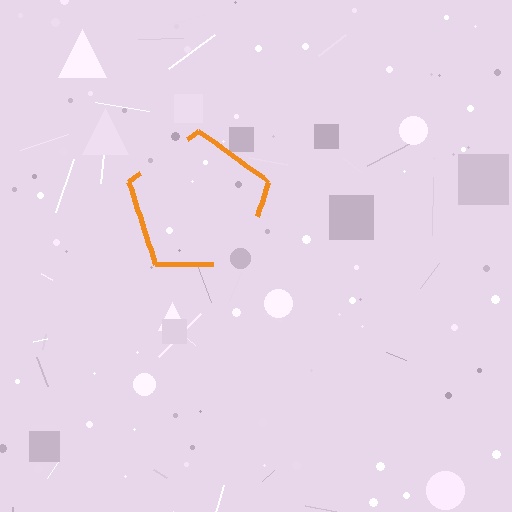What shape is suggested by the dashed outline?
The dashed outline suggests a pentagon.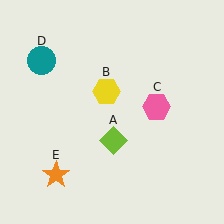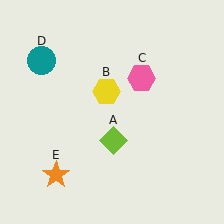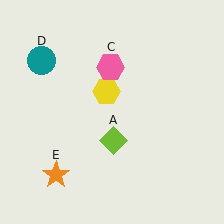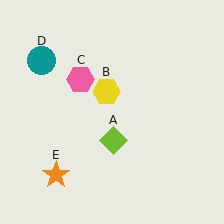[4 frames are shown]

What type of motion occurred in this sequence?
The pink hexagon (object C) rotated counterclockwise around the center of the scene.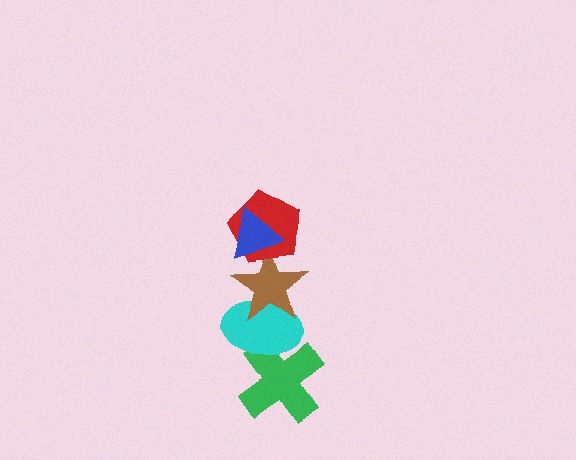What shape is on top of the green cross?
The cyan ellipse is on top of the green cross.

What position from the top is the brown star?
The brown star is 3rd from the top.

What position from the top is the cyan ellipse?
The cyan ellipse is 4th from the top.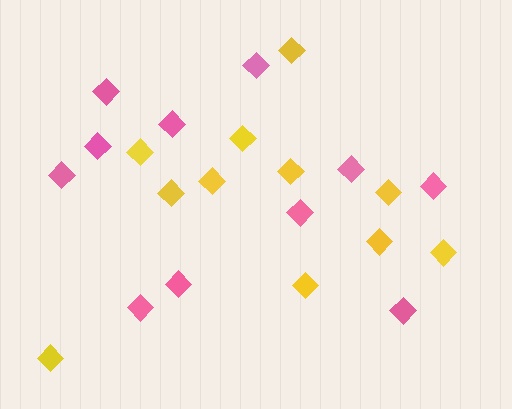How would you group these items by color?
There are 2 groups: one group of yellow diamonds (11) and one group of pink diamonds (11).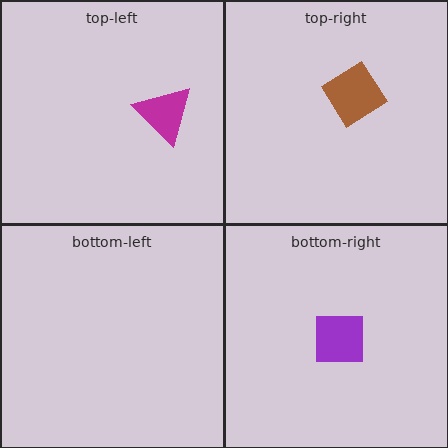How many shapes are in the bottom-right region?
1.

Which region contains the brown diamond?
The top-right region.